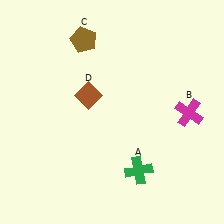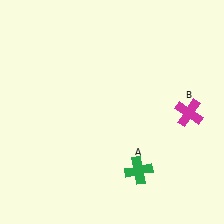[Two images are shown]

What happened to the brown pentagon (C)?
The brown pentagon (C) was removed in Image 2. It was in the top-left area of Image 1.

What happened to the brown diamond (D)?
The brown diamond (D) was removed in Image 2. It was in the top-left area of Image 1.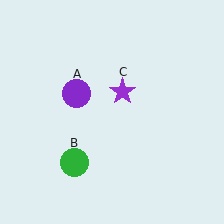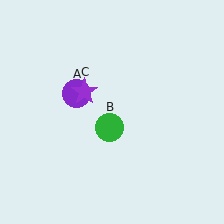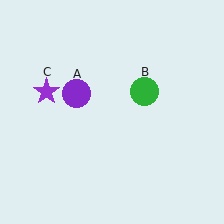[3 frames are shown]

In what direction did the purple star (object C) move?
The purple star (object C) moved left.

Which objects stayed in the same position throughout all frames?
Purple circle (object A) remained stationary.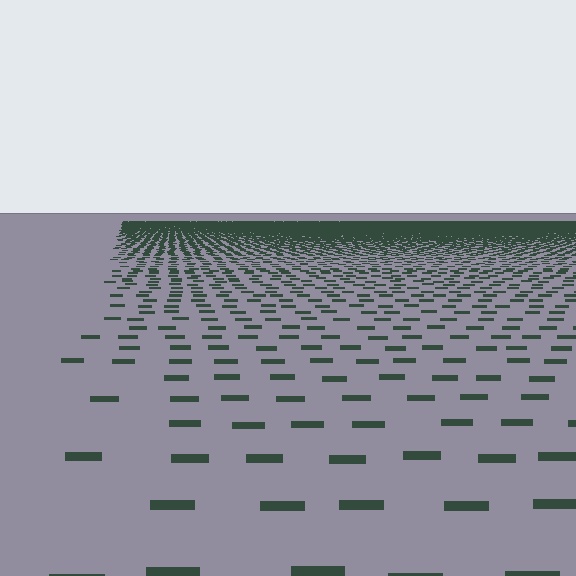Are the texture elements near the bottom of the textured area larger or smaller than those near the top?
Larger. Near the bottom, elements are closer to the viewer and appear at a bigger on-screen size.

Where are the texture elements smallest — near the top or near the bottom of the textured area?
Near the top.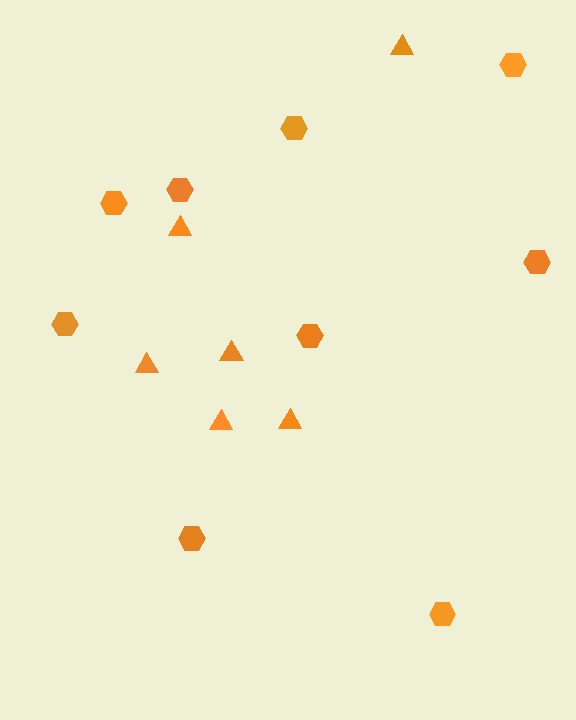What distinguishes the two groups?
There are 2 groups: one group of triangles (6) and one group of hexagons (9).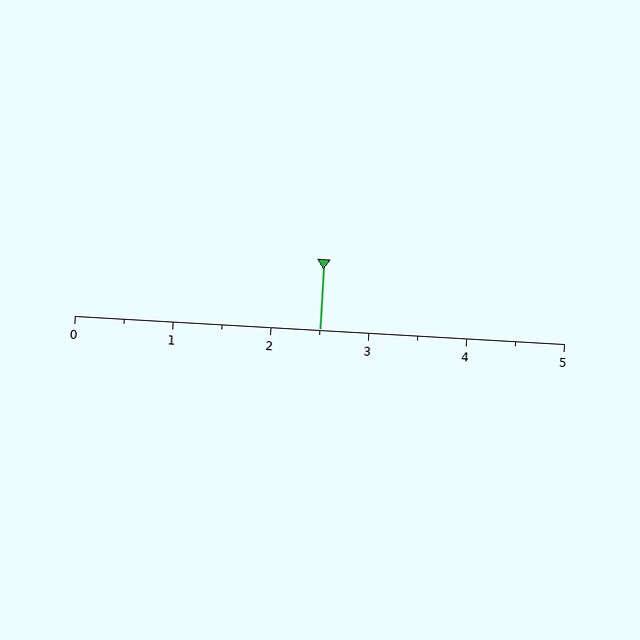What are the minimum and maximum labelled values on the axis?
The axis runs from 0 to 5.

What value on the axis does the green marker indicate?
The marker indicates approximately 2.5.